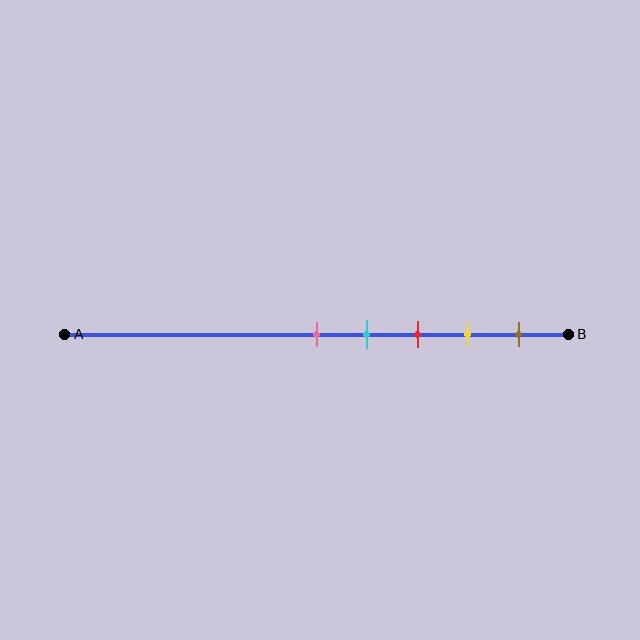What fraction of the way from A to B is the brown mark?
The brown mark is approximately 90% (0.9) of the way from A to B.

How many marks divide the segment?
There are 5 marks dividing the segment.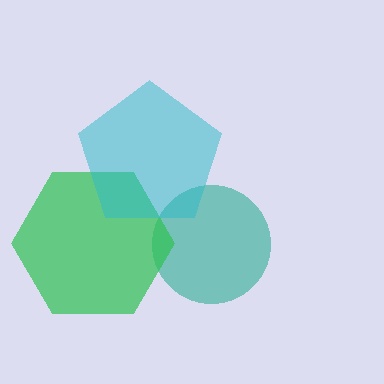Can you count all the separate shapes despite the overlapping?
Yes, there are 3 separate shapes.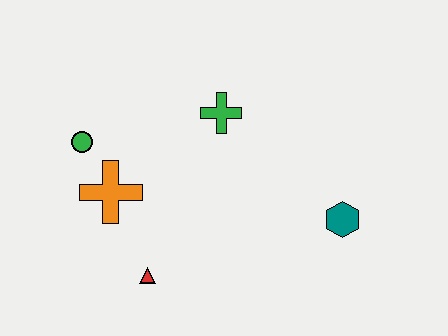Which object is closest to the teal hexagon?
The green cross is closest to the teal hexagon.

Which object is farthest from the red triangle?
The teal hexagon is farthest from the red triangle.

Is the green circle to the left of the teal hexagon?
Yes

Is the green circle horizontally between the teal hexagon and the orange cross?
No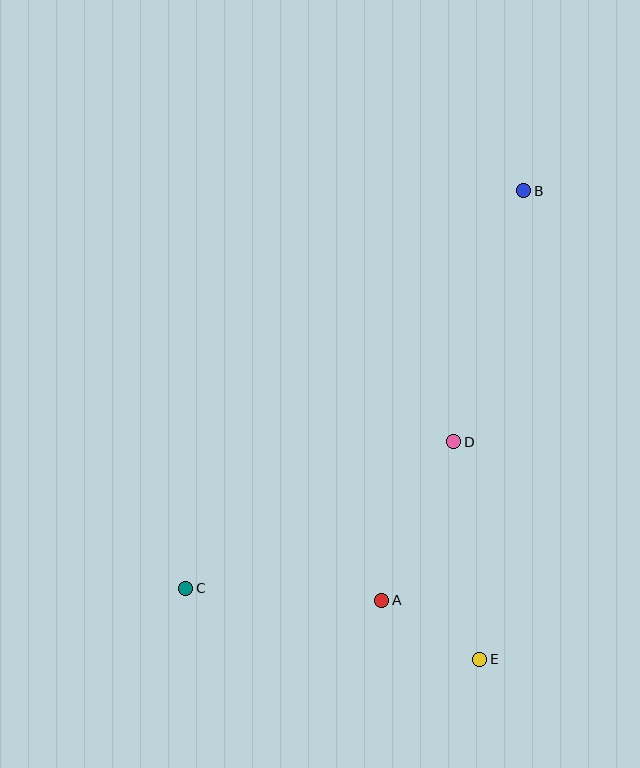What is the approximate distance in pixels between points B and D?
The distance between B and D is approximately 260 pixels.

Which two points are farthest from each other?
Points B and C are farthest from each other.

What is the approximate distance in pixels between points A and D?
The distance between A and D is approximately 175 pixels.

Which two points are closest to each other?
Points A and E are closest to each other.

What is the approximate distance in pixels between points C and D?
The distance between C and D is approximately 305 pixels.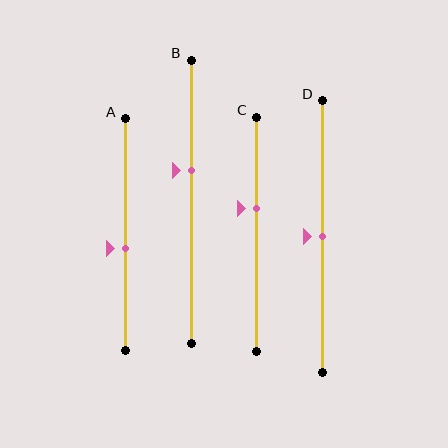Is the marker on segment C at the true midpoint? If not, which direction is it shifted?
No, the marker on segment C is shifted upward by about 11% of the segment length.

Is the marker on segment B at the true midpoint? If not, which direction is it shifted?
No, the marker on segment B is shifted upward by about 11% of the segment length.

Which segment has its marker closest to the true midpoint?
Segment D has its marker closest to the true midpoint.